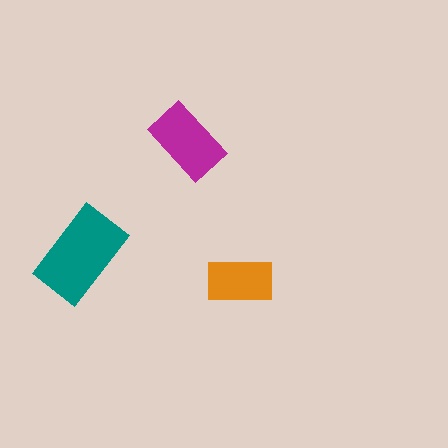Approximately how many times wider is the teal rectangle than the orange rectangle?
About 1.5 times wider.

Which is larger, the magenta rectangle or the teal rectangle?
The teal one.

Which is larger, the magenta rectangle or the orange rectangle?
The magenta one.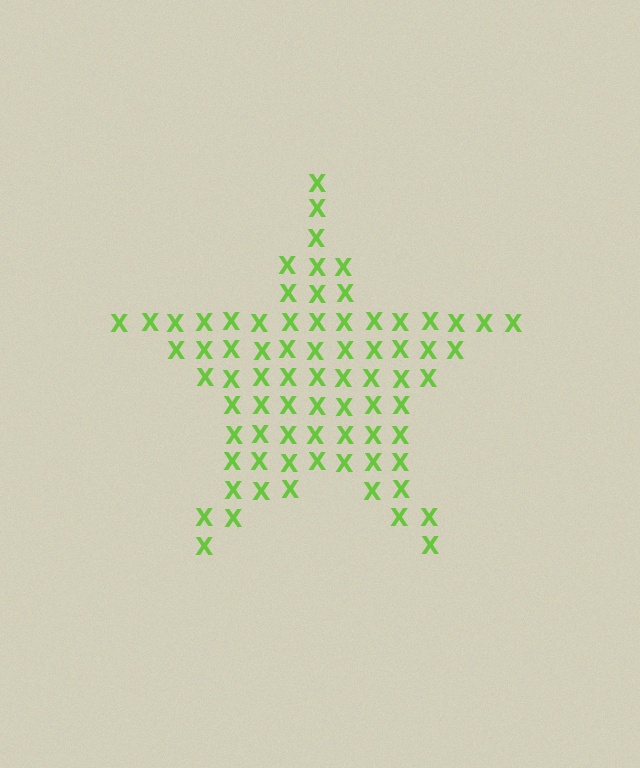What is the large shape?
The large shape is a star.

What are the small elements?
The small elements are letter X's.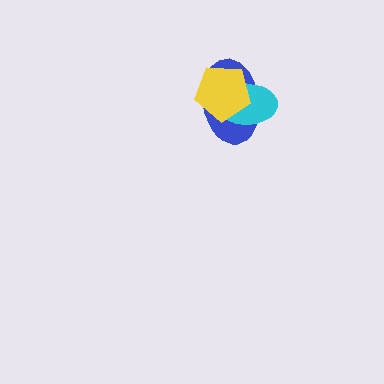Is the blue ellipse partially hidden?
Yes, it is partially covered by another shape.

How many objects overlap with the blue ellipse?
2 objects overlap with the blue ellipse.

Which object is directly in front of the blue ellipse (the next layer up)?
The cyan ellipse is directly in front of the blue ellipse.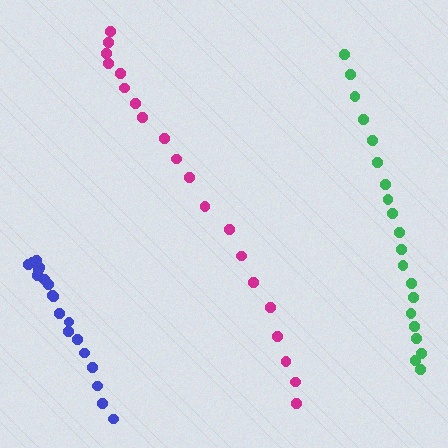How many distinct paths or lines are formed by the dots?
There are 3 distinct paths.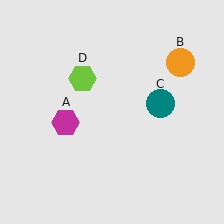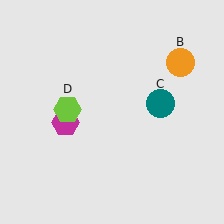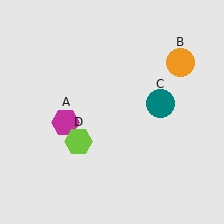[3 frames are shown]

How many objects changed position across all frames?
1 object changed position: lime hexagon (object D).